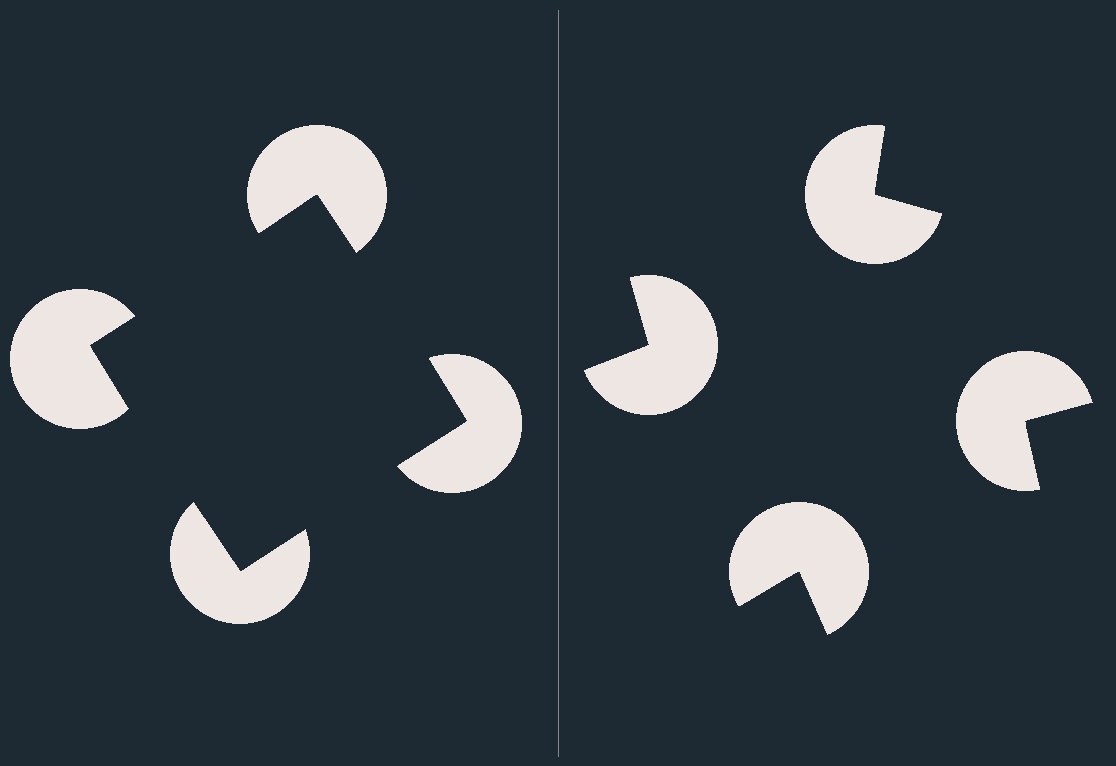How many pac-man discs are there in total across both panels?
8 — 4 on each side.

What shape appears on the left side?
An illusory square.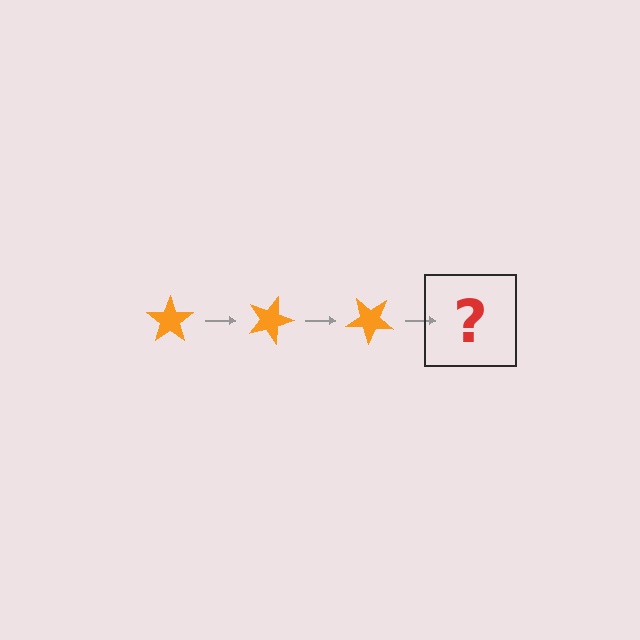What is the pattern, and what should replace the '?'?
The pattern is that the star rotates 20 degrees each step. The '?' should be an orange star rotated 60 degrees.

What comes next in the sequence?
The next element should be an orange star rotated 60 degrees.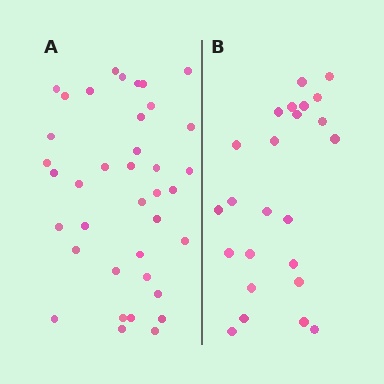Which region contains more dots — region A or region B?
Region A (the left region) has more dots.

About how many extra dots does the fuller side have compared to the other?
Region A has approximately 15 more dots than region B.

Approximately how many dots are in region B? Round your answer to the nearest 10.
About 20 dots. (The exact count is 24, which rounds to 20.)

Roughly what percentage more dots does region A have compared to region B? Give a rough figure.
About 60% more.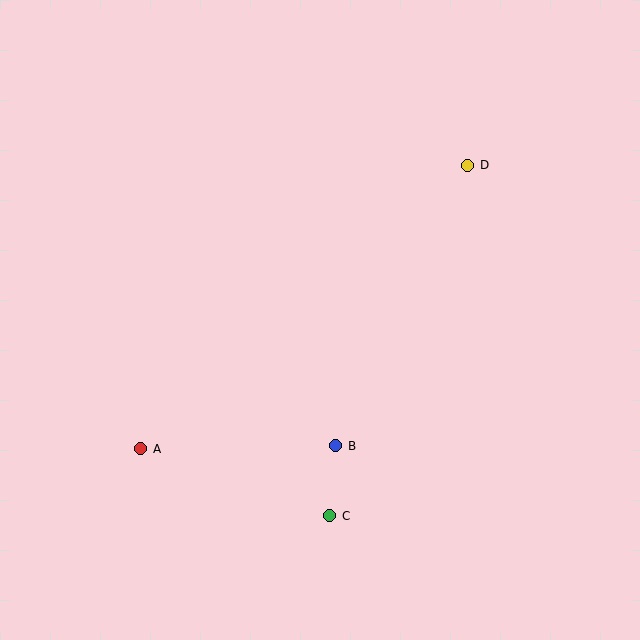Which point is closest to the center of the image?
Point B at (336, 446) is closest to the center.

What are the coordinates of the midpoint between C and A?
The midpoint between C and A is at (235, 482).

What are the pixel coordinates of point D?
Point D is at (468, 165).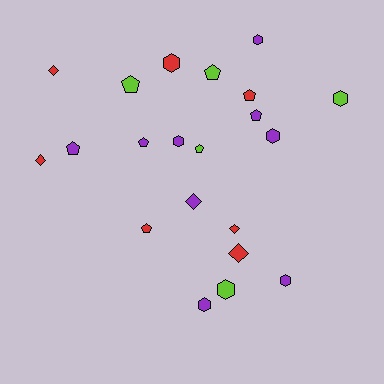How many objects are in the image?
There are 21 objects.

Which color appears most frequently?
Purple, with 9 objects.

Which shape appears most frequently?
Pentagon, with 8 objects.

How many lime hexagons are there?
There are 2 lime hexagons.